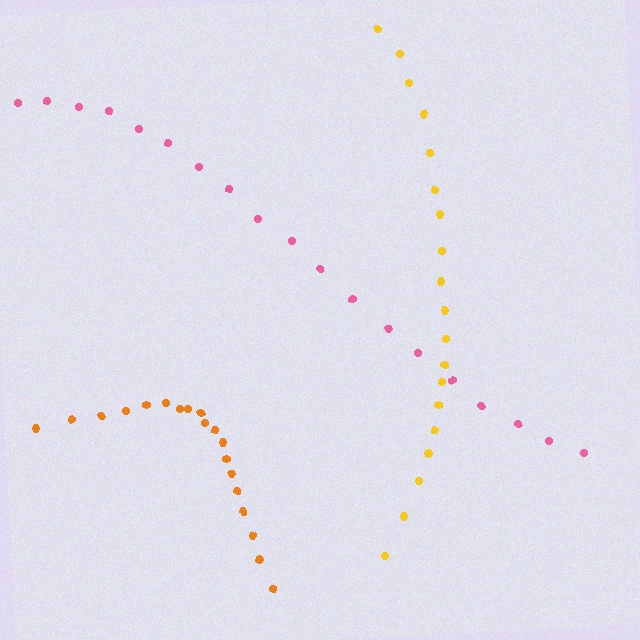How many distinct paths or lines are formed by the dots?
There are 3 distinct paths.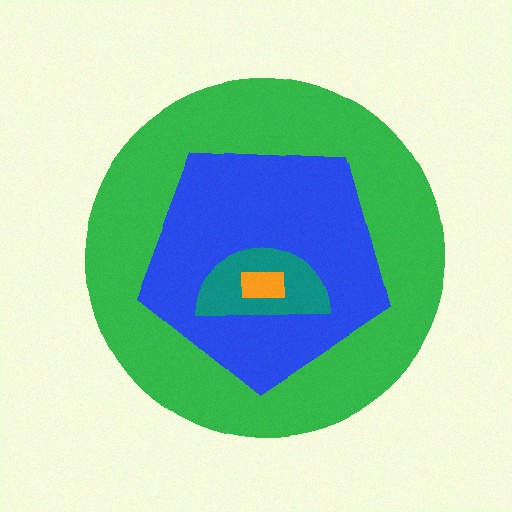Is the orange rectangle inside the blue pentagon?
Yes.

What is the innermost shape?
The orange rectangle.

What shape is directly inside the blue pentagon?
The teal semicircle.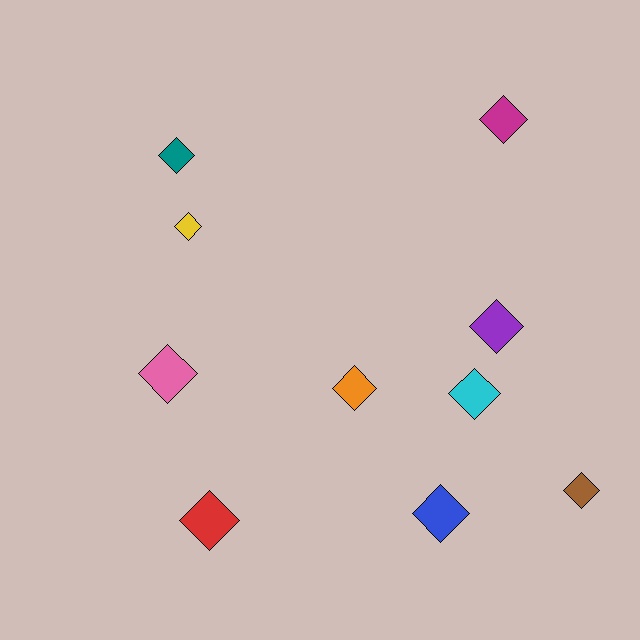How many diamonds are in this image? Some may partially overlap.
There are 10 diamonds.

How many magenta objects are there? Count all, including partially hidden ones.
There is 1 magenta object.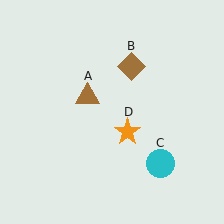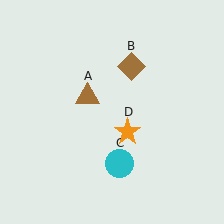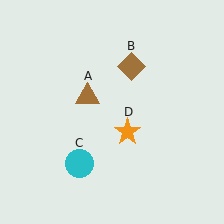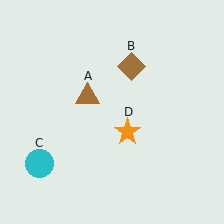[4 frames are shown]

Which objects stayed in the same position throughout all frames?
Brown triangle (object A) and brown diamond (object B) and orange star (object D) remained stationary.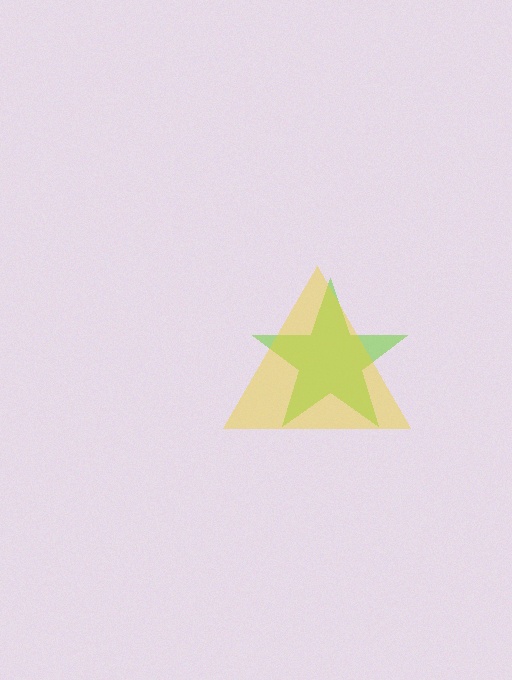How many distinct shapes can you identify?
There are 2 distinct shapes: a lime star, a yellow triangle.